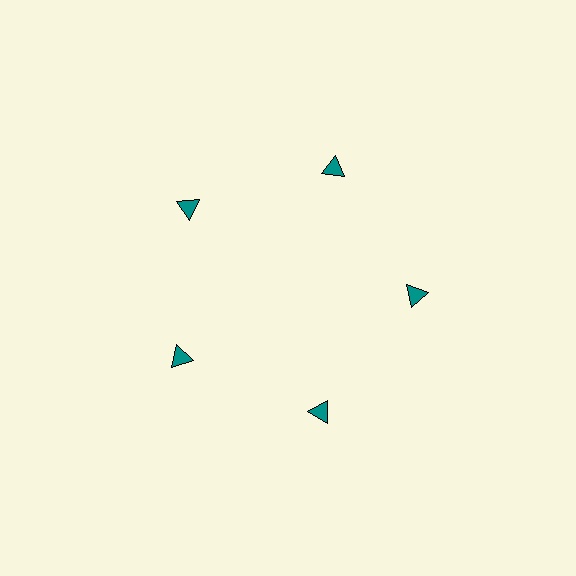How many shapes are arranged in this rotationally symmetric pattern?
There are 5 shapes, arranged in 5 groups of 1.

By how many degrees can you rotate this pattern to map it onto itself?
The pattern maps onto itself every 72 degrees of rotation.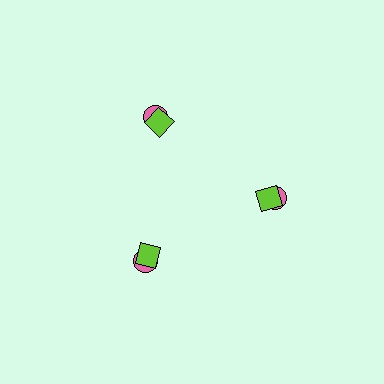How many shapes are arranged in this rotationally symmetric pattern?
There are 9 shapes, arranged in 3 groups of 3.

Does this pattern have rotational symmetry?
Yes, this pattern has 3-fold rotational symmetry. It looks the same after rotating 120 degrees around the center.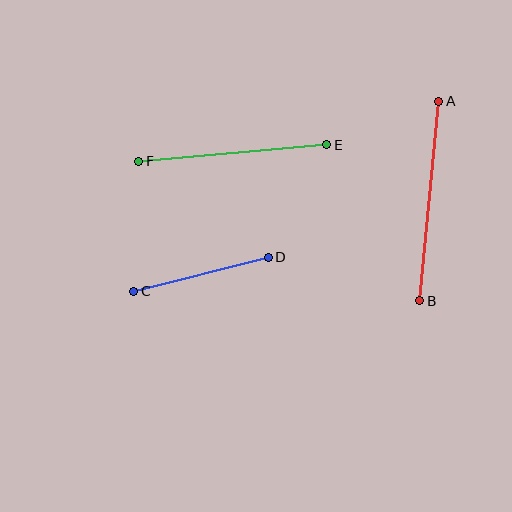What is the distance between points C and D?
The distance is approximately 139 pixels.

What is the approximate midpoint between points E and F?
The midpoint is at approximately (233, 153) pixels.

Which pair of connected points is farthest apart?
Points A and B are farthest apart.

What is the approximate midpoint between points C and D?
The midpoint is at approximately (201, 274) pixels.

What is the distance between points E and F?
The distance is approximately 189 pixels.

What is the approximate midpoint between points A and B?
The midpoint is at approximately (429, 201) pixels.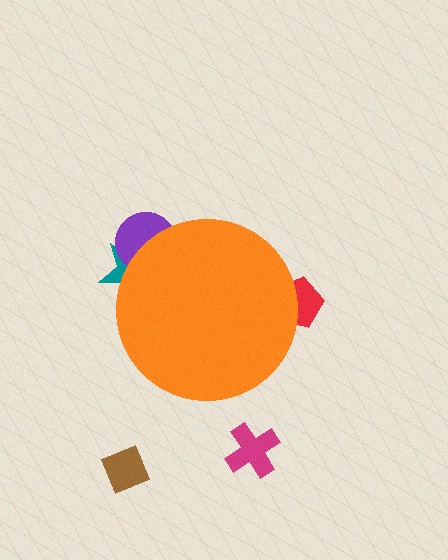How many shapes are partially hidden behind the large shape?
3 shapes are partially hidden.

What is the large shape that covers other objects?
An orange circle.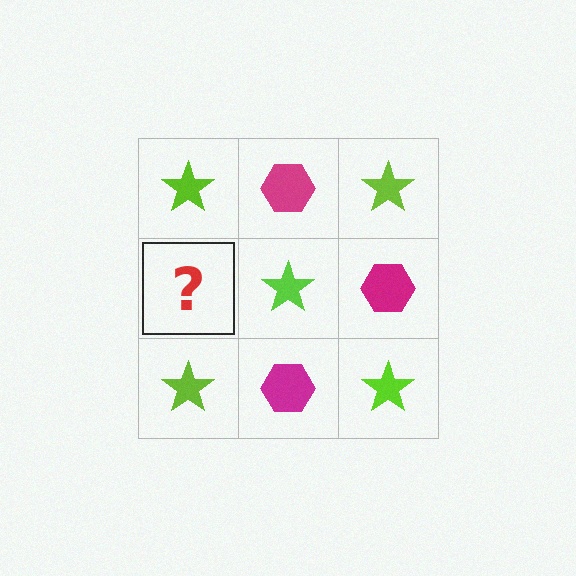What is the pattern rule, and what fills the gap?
The rule is that it alternates lime star and magenta hexagon in a checkerboard pattern. The gap should be filled with a magenta hexagon.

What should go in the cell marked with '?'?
The missing cell should contain a magenta hexagon.